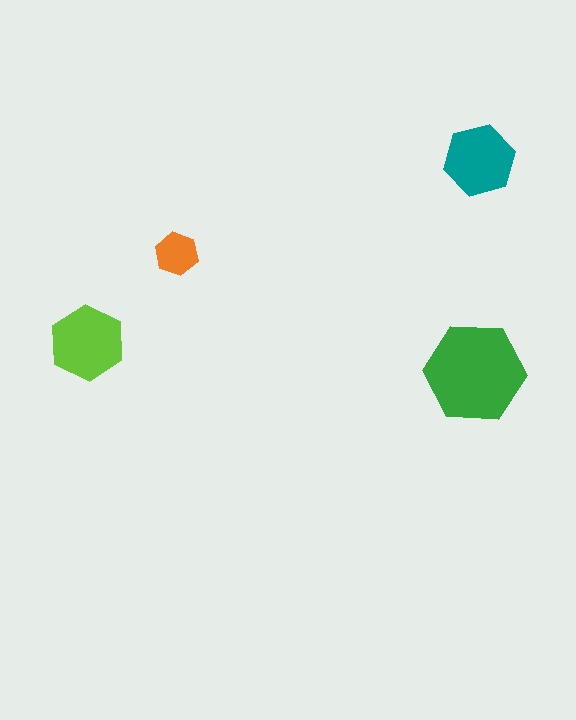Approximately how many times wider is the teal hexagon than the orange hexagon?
About 1.5 times wider.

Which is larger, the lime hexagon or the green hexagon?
The green one.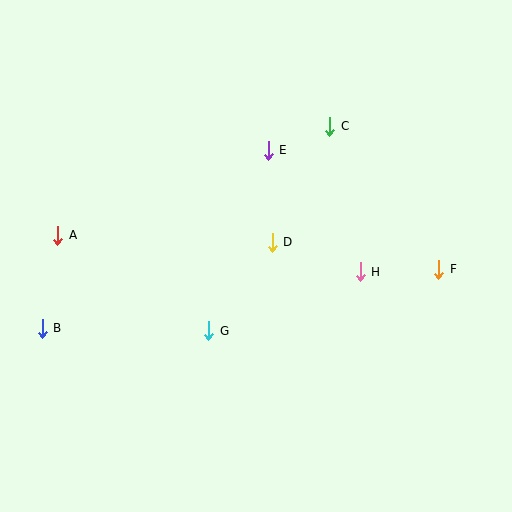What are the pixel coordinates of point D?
Point D is at (272, 242).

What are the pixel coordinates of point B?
Point B is at (42, 328).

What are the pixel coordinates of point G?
Point G is at (209, 331).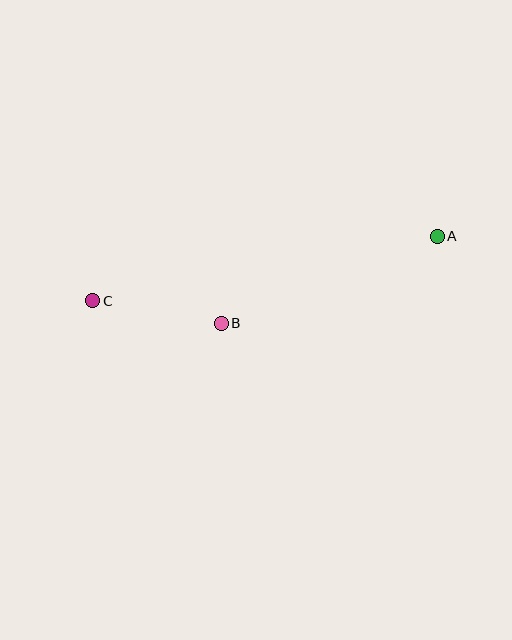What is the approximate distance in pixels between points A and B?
The distance between A and B is approximately 233 pixels.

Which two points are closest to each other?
Points B and C are closest to each other.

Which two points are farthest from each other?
Points A and C are farthest from each other.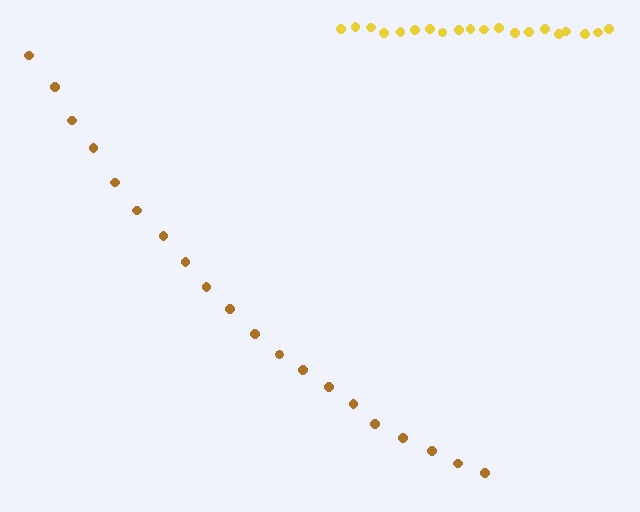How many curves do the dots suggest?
There are 2 distinct paths.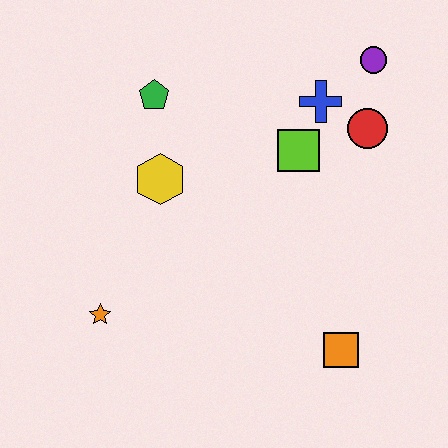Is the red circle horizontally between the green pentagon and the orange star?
No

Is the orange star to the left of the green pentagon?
Yes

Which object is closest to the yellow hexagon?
The green pentagon is closest to the yellow hexagon.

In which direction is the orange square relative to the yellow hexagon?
The orange square is to the right of the yellow hexagon.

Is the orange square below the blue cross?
Yes